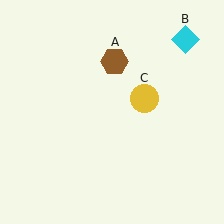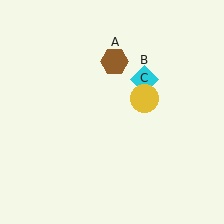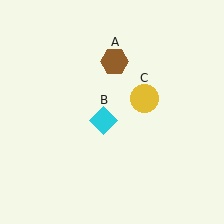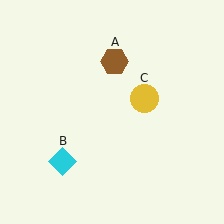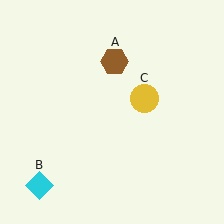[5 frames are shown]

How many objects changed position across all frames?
1 object changed position: cyan diamond (object B).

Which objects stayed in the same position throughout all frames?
Brown hexagon (object A) and yellow circle (object C) remained stationary.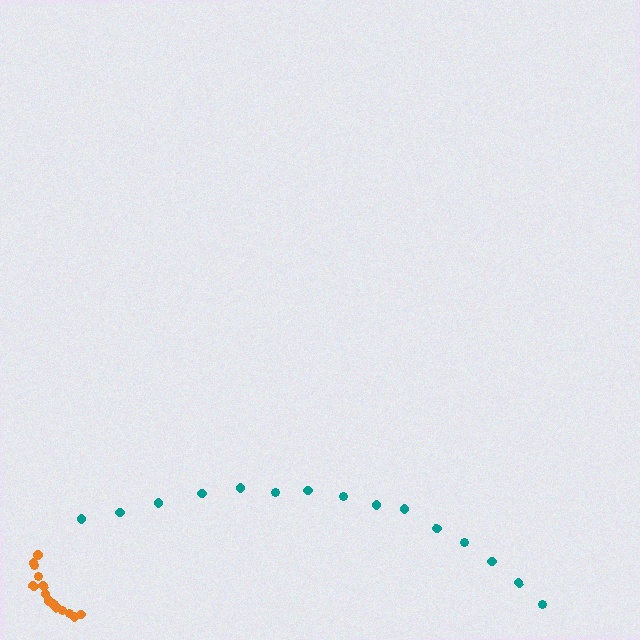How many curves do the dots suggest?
There are 2 distinct paths.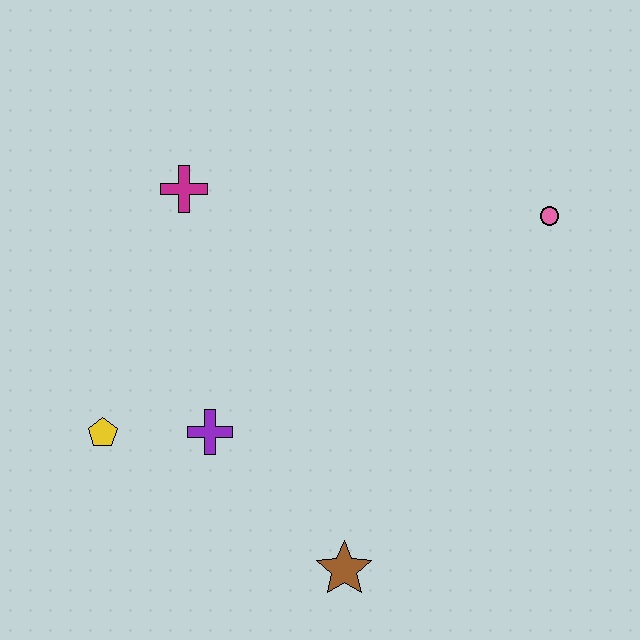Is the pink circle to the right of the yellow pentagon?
Yes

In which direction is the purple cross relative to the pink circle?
The purple cross is to the left of the pink circle.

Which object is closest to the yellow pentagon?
The purple cross is closest to the yellow pentagon.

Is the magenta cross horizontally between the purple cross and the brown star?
No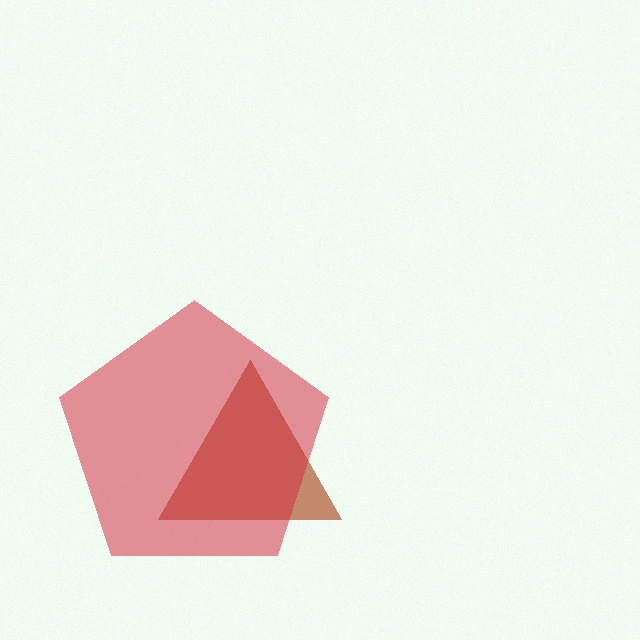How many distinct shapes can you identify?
There are 2 distinct shapes: a brown triangle, a red pentagon.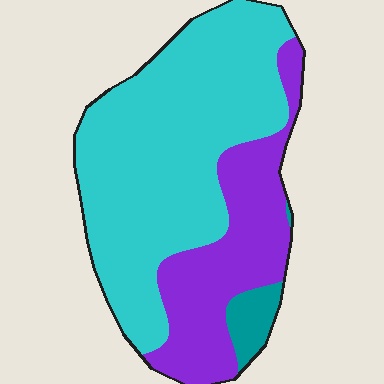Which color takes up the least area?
Teal, at roughly 5%.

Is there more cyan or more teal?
Cyan.